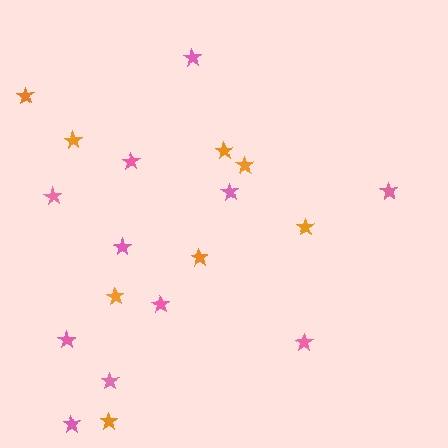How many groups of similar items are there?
There are 2 groups: one group of orange stars (8) and one group of pink stars (11).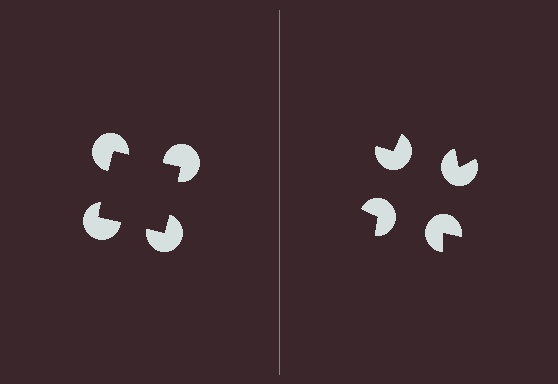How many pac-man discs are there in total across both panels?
8 — 4 on each side.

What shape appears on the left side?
An illusory square.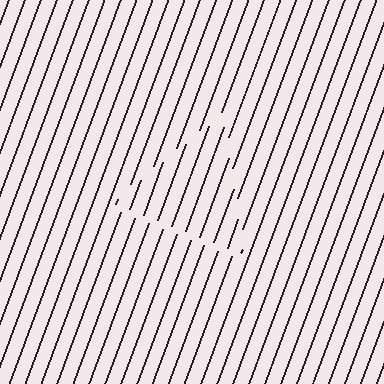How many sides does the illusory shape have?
3 sides — the line-ends trace a triangle.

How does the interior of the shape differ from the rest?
The interior of the shape contains the same grating, shifted by half a period — the contour is defined by the phase discontinuity where line-ends from the inner and outer gratings abut.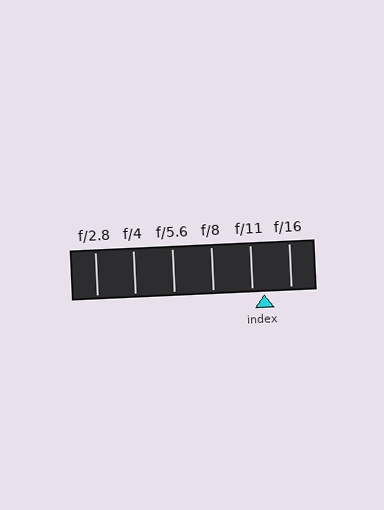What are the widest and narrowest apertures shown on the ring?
The widest aperture shown is f/2.8 and the narrowest is f/16.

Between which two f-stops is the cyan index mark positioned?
The index mark is between f/11 and f/16.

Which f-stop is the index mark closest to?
The index mark is closest to f/11.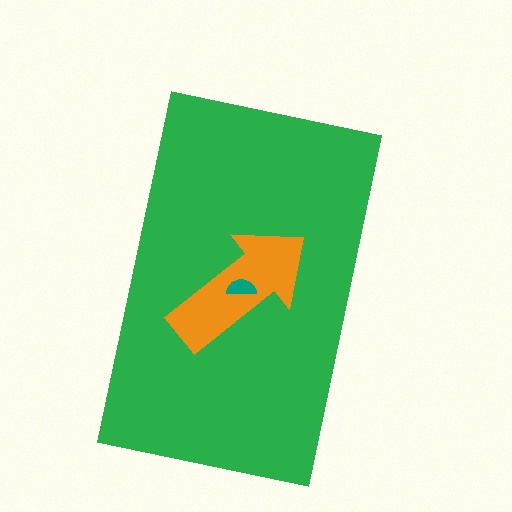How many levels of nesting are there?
3.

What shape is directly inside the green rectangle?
The orange arrow.